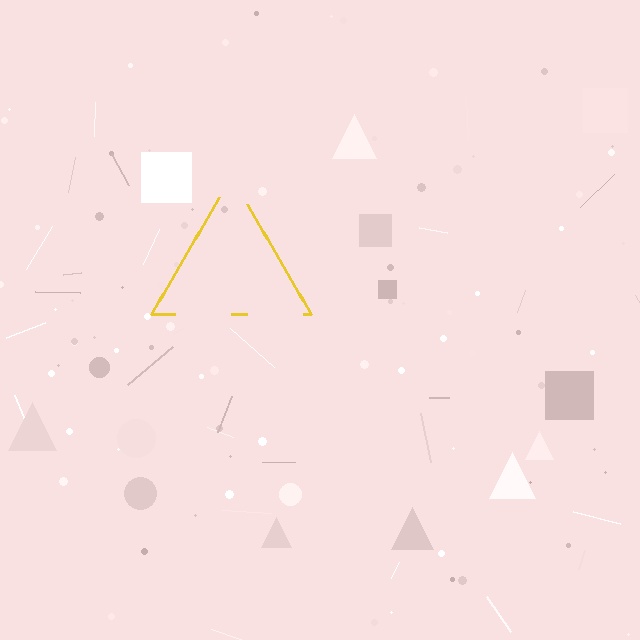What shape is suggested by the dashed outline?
The dashed outline suggests a triangle.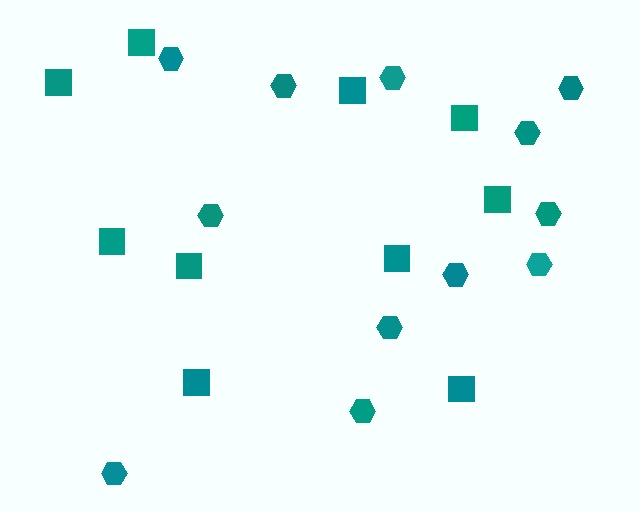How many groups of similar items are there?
There are 2 groups: one group of hexagons (12) and one group of squares (10).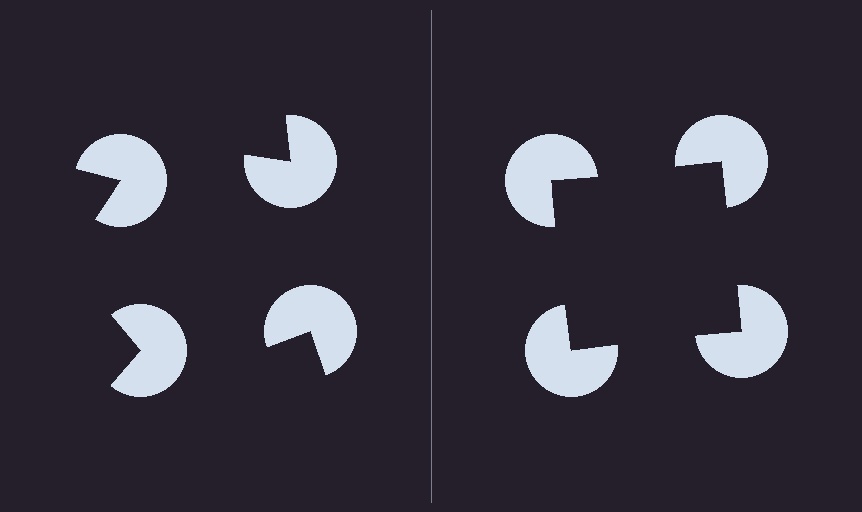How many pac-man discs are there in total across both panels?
8 — 4 on each side.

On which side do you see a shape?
An illusory square appears on the right side. On the left side the wedge cuts are rotated, so no coherent shape forms.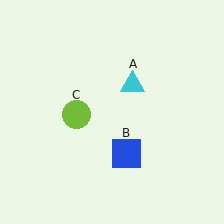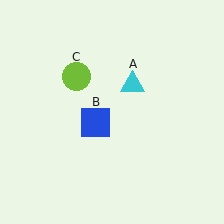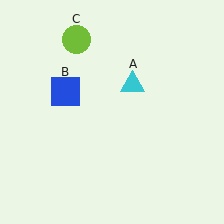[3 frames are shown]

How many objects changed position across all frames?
2 objects changed position: blue square (object B), lime circle (object C).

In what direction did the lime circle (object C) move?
The lime circle (object C) moved up.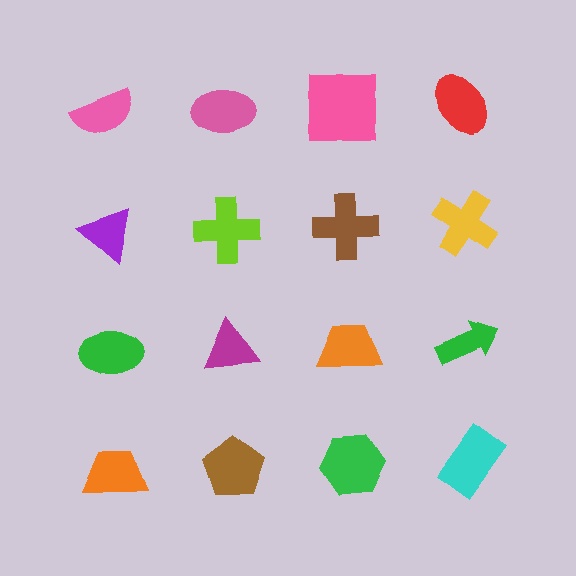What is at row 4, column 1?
An orange trapezoid.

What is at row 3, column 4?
A green arrow.